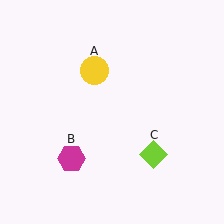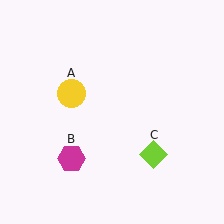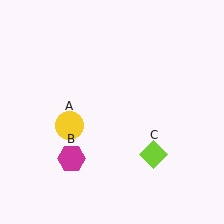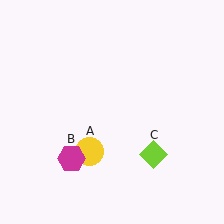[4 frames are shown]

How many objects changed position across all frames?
1 object changed position: yellow circle (object A).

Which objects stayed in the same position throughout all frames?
Magenta hexagon (object B) and lime diamond (object C) remained stationary.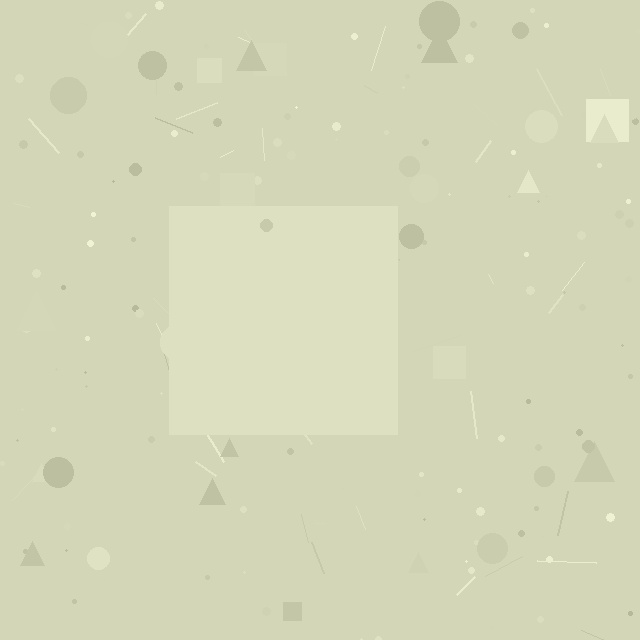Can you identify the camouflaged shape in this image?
The camouflaged shape is a square.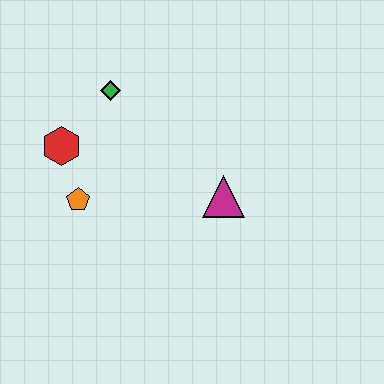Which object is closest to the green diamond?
The red hexagon is closest to the green diamond.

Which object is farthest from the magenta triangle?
The red hexagon is farthest from the magenta triangle.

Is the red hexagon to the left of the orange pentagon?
Yes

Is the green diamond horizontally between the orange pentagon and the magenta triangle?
Yes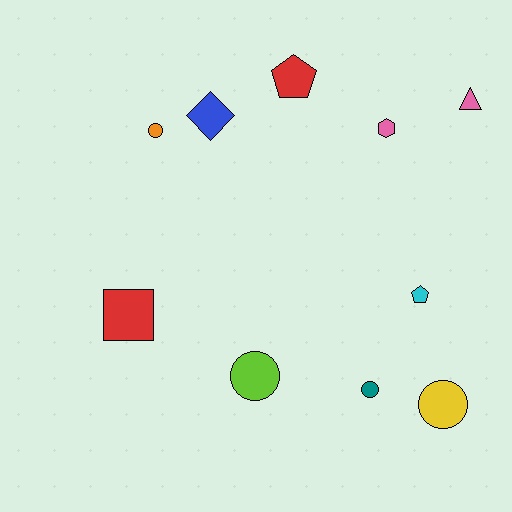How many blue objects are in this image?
There is 1 blue object.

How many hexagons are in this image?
There is 1 hexagon.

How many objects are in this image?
There are 10 objects.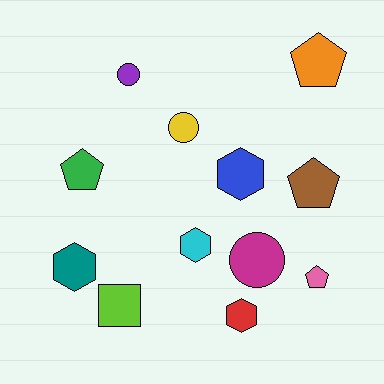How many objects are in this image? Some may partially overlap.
There are 12 objects.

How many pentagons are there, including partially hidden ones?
There are 4 pentagons.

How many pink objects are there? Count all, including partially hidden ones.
There is 1 pink object.